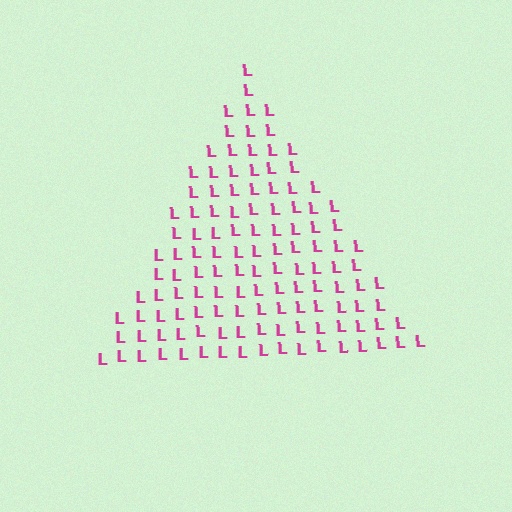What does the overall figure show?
The overall figure shows a triangle.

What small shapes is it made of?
It is made of small letter L's.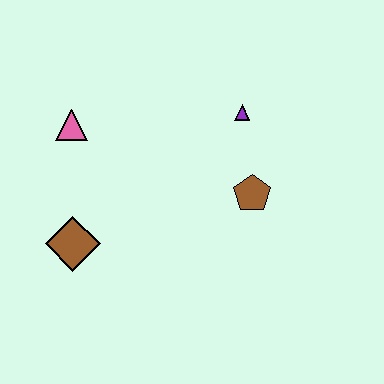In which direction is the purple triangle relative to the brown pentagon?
The purple triangle is above the brown pentagon.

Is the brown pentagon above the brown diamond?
Yes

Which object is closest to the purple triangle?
The brown pentagon is closest to the purple triangle.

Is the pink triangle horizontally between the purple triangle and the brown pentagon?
No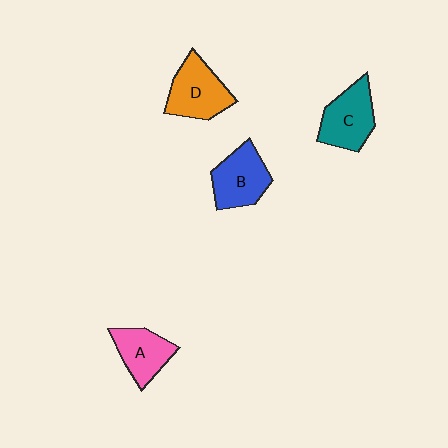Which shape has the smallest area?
Shape A (pink).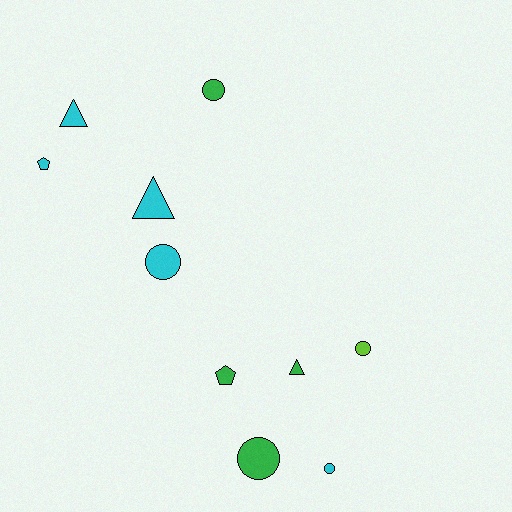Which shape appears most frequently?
Circle, with 5 objects.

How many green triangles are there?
There is 1 green triangle.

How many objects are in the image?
There are 10 objects.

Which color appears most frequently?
Cyan, with 5 objects.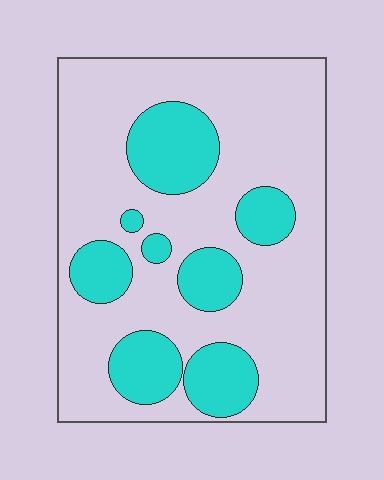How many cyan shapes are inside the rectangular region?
8.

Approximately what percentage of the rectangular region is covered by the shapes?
Approximately 25%.